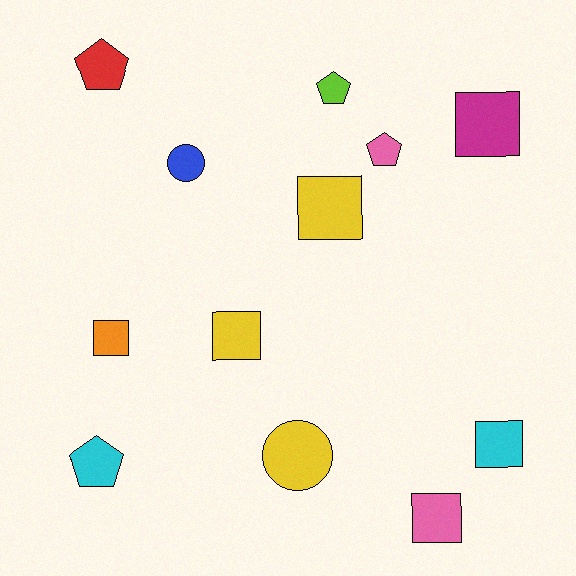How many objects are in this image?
There are 12 objects.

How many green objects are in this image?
There are no green objects.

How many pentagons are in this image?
There are 4 pentagons.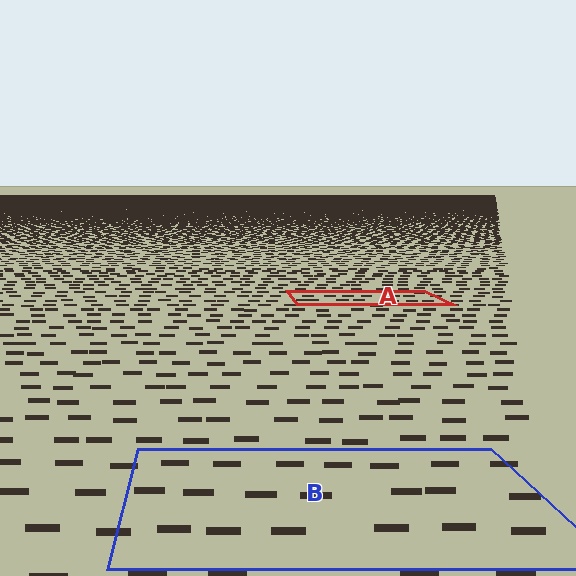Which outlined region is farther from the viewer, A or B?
Region A is farther from the viewer — the texture elements inside it appear smaller and more densely packed.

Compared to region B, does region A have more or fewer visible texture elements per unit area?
Region A has more texture elements per unit area — they are packed more densely because it is farther away.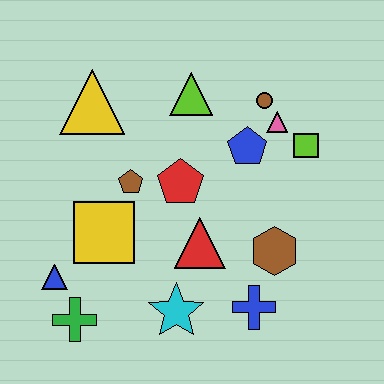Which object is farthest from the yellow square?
The lime square is farthest from the yellow square.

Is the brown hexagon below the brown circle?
Yes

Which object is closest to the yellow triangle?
The brown pentagon is closest to the yellow triangle.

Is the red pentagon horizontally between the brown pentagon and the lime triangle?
Yes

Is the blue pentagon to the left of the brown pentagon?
No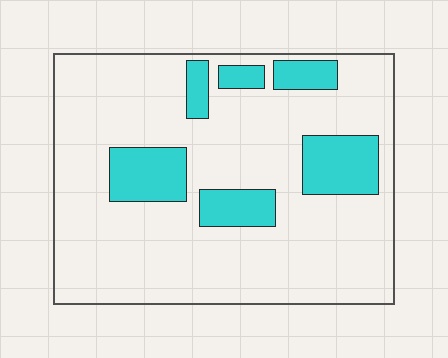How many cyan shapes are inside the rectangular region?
6.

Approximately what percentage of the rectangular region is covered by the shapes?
Approximately 20%.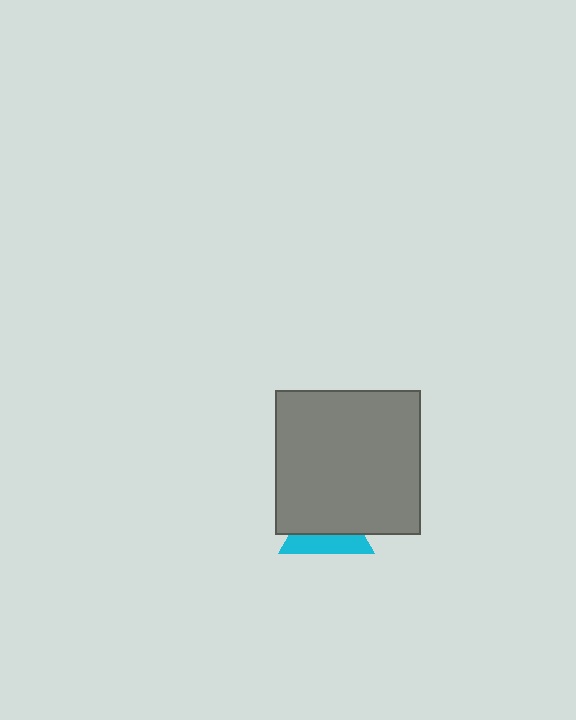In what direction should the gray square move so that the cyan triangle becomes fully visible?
The gray square should move up. That is the shortest direction to clear the overlap and leave the cyan triangle fully visible.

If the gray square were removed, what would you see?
You would see the complete cyan triangle.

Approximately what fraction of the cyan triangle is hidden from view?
Roughly 62% of the cyan triangle is hidden behind the gray square.